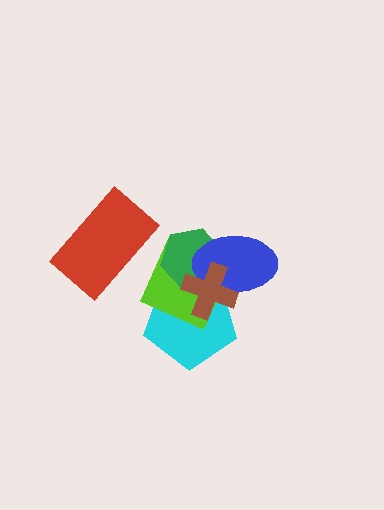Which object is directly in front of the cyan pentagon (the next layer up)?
The lime square is directly in front of the cyan pentagon.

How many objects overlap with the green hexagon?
4 objects overlap with the green hexagon.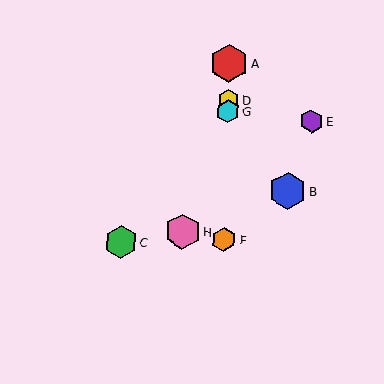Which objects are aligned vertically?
Objects A, D, F, G are aligned vertically.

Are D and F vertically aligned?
Yes, both are at x≈228.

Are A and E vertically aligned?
No, A is at x≈229 and E is at x≈312.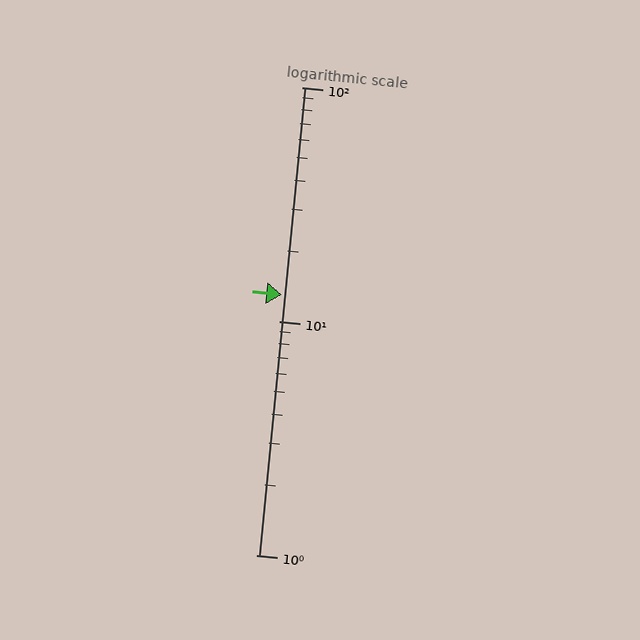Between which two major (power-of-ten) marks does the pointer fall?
The pointer is between 10 and 100.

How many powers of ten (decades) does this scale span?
The scale spans 2 decades, from 1 to 100.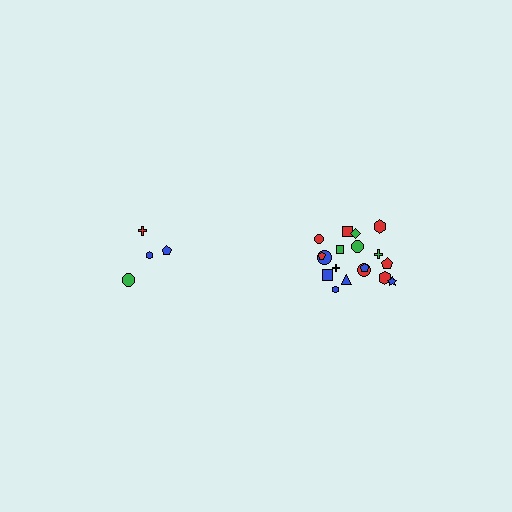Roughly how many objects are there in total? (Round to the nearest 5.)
Roughly 20 objects in total.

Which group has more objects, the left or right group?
The right group.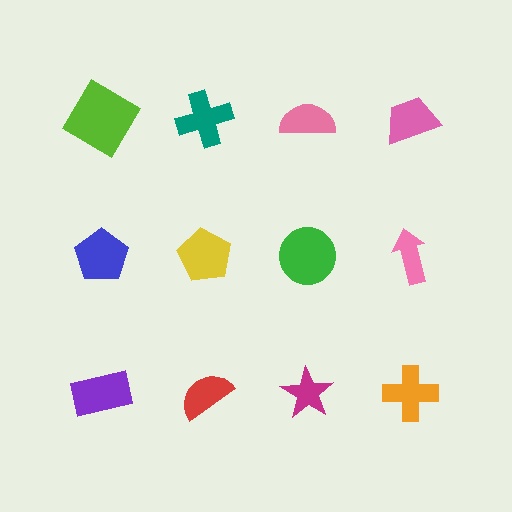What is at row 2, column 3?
A green circle.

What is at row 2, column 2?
A yellow pentagon.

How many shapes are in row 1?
4 shapes.